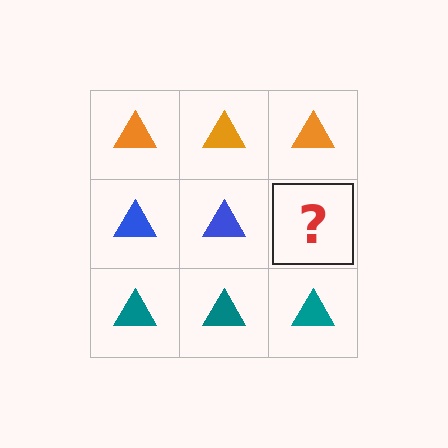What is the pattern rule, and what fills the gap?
The rule is that each row has a consistent color. The gap should be filled with a blue triangle.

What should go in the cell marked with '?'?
The missing cell should contain a blue triangle.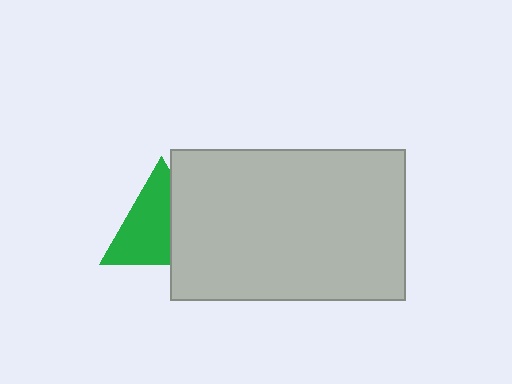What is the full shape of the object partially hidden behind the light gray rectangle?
The partially hidden object is a green triangle.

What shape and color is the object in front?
The object in front is a light gray rectangle.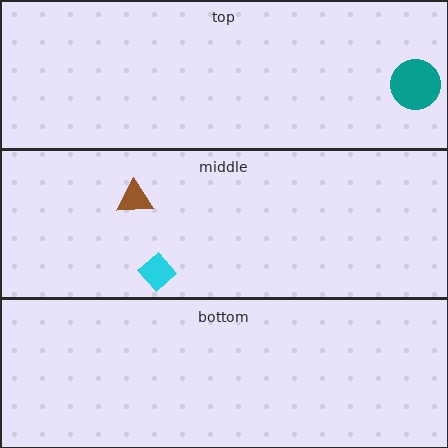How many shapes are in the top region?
1.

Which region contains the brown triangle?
The middle region.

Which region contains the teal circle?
The top region.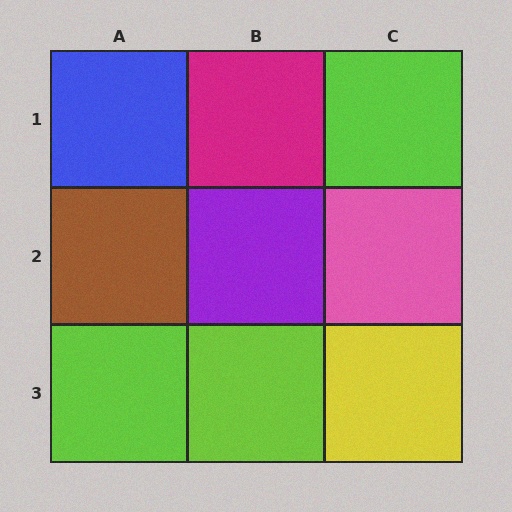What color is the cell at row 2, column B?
Purple.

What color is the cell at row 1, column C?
Lime.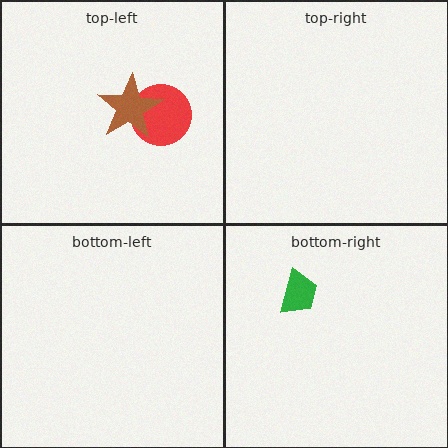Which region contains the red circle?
The top-left region.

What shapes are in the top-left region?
The red circle, the brown star.